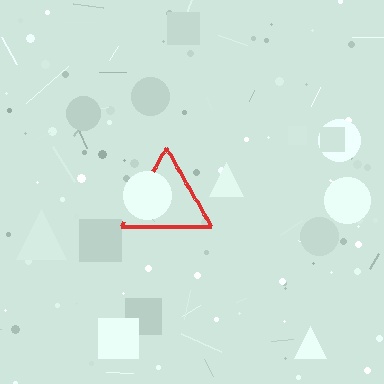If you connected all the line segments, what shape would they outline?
They would outline a triangle.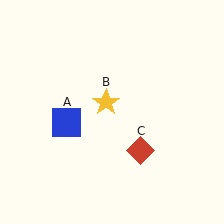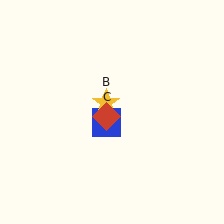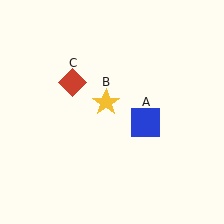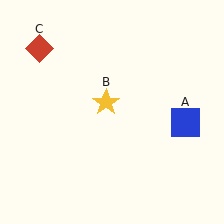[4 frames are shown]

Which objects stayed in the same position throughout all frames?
Yellow star (object B) remained stationary.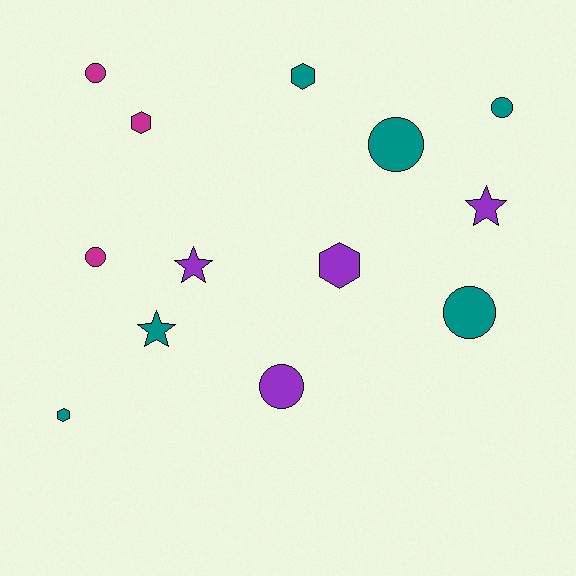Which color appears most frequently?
Teal, with 6 objects.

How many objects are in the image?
There are 13 objects.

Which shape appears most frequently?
Circle, with 6 objects.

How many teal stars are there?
There is 1 teal star.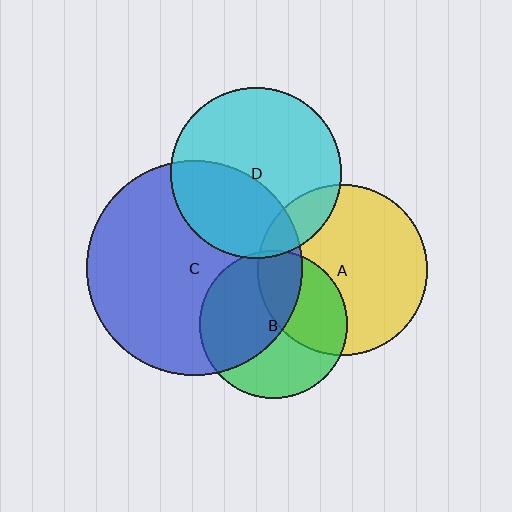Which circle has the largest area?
Circle C (blue).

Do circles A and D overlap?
Yes.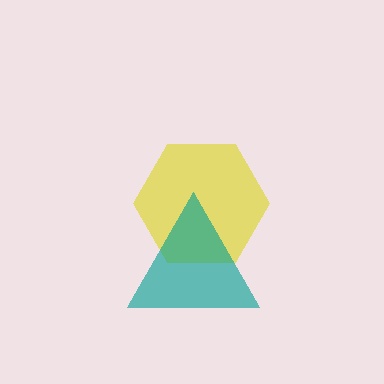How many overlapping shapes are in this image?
There are 2 overlapping shapes in the image.